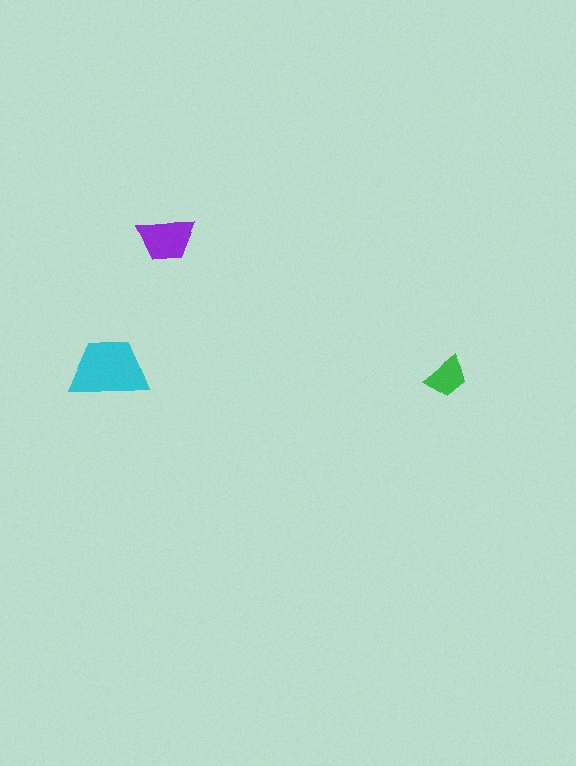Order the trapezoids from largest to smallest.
the cyan one, the purple one, the green one.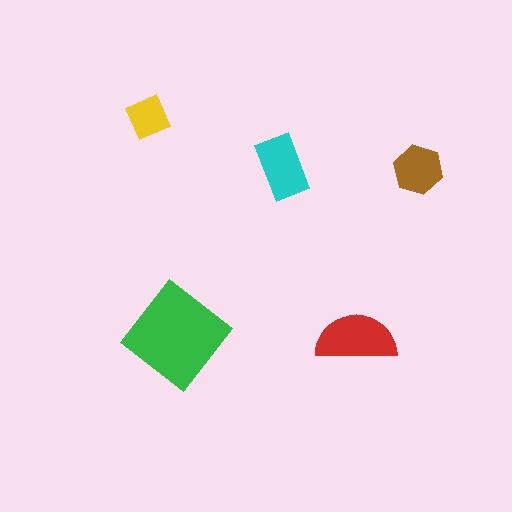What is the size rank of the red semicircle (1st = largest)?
2nd.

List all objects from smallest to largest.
The yellow diamond, the brown hexagon, the cyan rectangle, the red semicircle, the green diamond.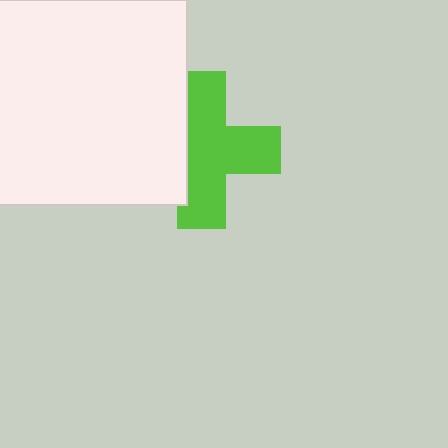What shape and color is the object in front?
The object in front is a white square.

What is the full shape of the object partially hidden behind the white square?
The partially hidden object is a lime cross.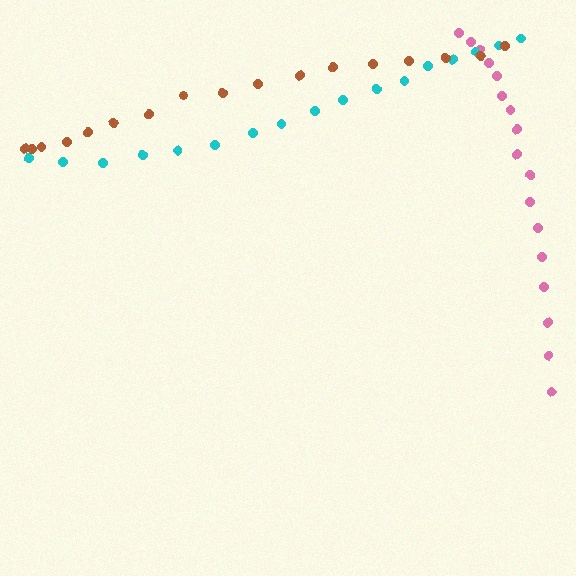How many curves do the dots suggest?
There are 3 distinct paths.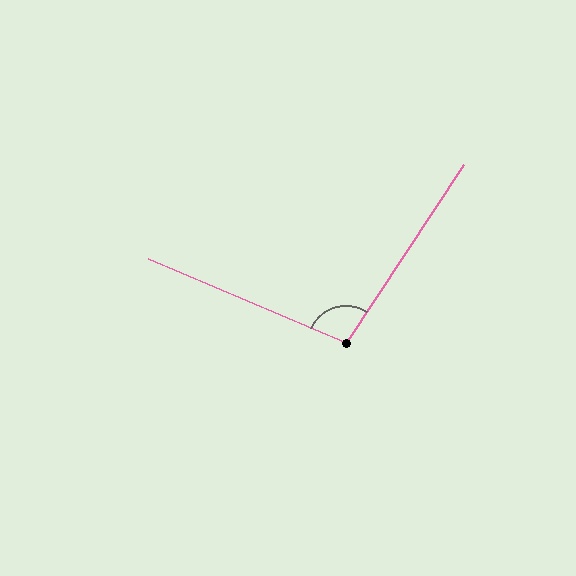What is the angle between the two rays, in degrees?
Approximately 101 degrees.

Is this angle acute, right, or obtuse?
It is obtuse.